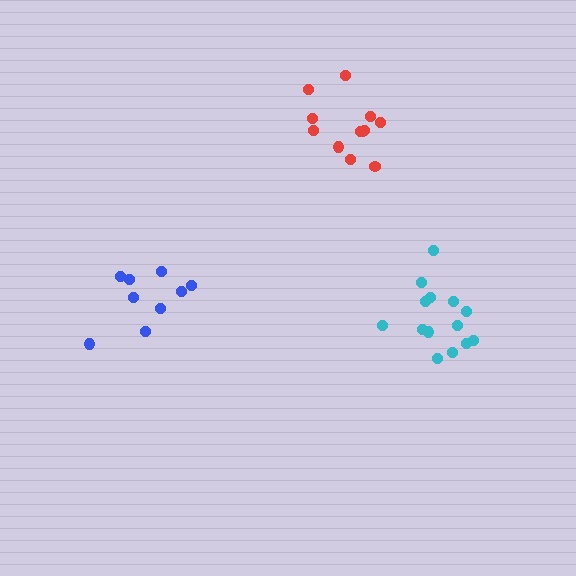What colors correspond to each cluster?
The clusters are colored: cyan, blue, red.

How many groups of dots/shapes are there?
There are 3 groups.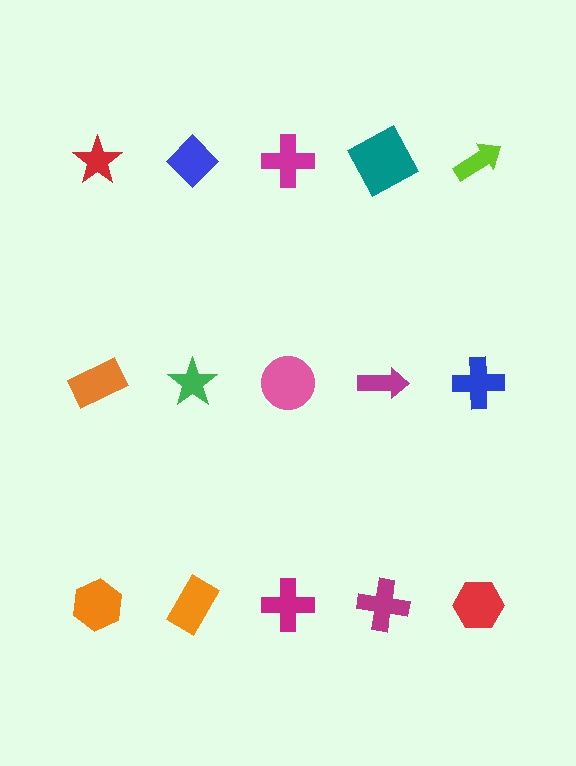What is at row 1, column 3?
A magenta cross.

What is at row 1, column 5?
A lime arrow.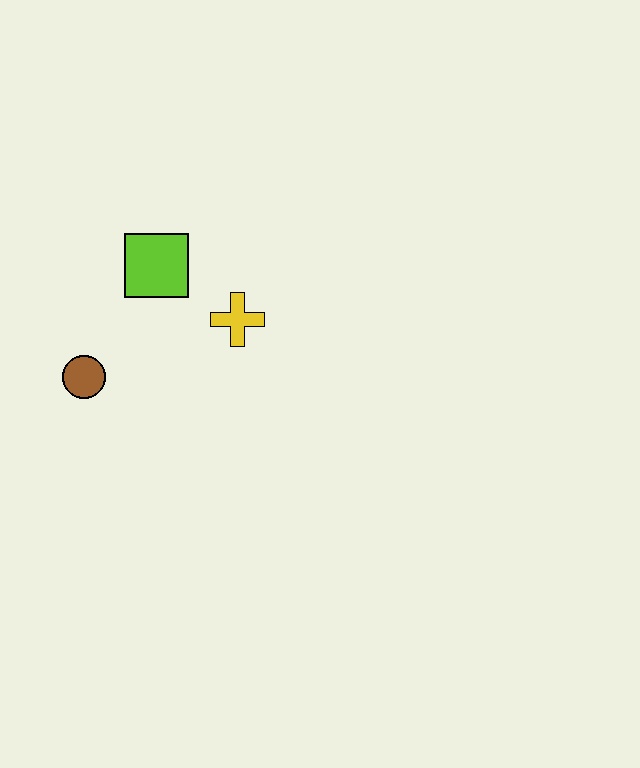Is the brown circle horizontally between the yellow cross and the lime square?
No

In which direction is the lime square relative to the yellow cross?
The lime square is to the left of the yellow cross.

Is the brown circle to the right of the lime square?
No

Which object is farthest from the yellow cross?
The brown circle is farthest from the yellow cross.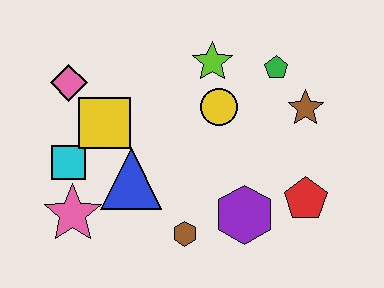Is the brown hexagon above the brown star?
No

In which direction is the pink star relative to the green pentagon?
The pink star is to the left of the green pentagon.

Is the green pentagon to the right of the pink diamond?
Yes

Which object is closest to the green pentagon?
The brown star is closest to the green pentagon.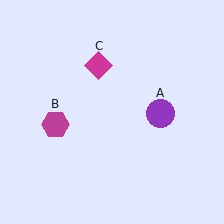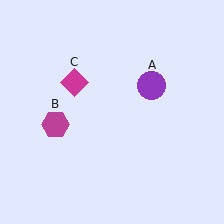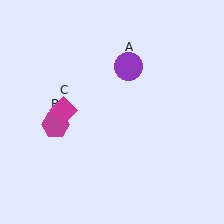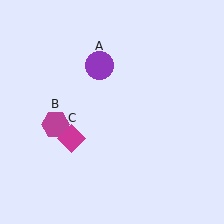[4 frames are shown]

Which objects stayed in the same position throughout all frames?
Magenta hexagon (object B) remained stationary.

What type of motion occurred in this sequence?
The purple circle (object A), magenta diamond (object C) rotated counterclockwise around the center of the scene.